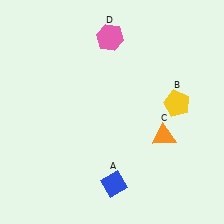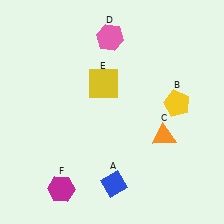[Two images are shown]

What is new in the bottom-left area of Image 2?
A magenta hexagon (F) was added in the bottom-left area of Image 2.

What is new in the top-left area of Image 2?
A yellow square (E) was added in the top-left area of Image 2.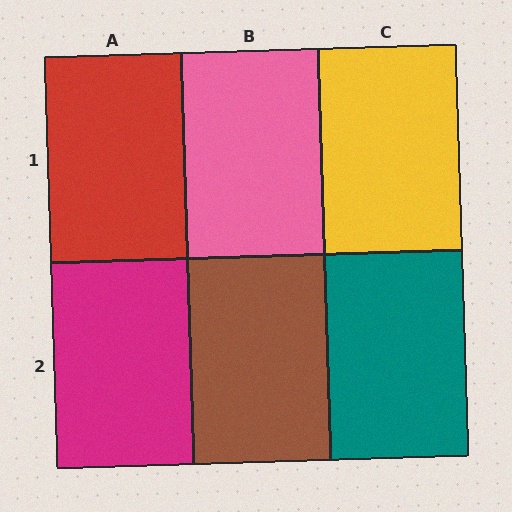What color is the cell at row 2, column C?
Teal.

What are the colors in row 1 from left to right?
Red, pink, yellow.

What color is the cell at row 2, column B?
Brown.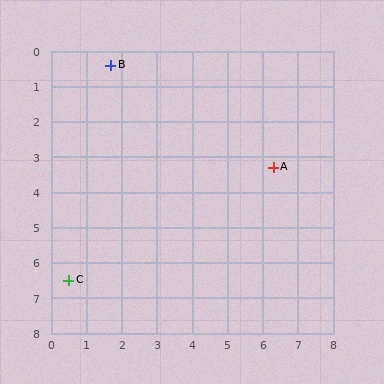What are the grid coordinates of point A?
Point A is at approximately (6.3, 3.3).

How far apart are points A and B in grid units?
Points A and B are about 5.4 grid units apart.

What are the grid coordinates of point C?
Point C is at approximately (0.5, 6.5).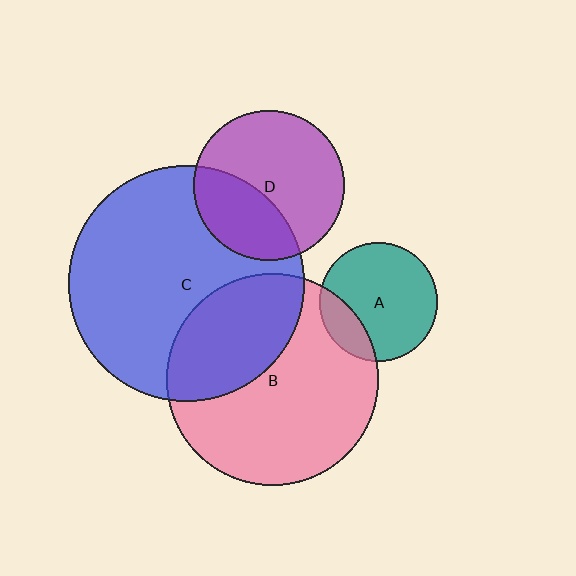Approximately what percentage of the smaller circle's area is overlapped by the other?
Approximately 35%.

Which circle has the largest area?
Circle C (blue).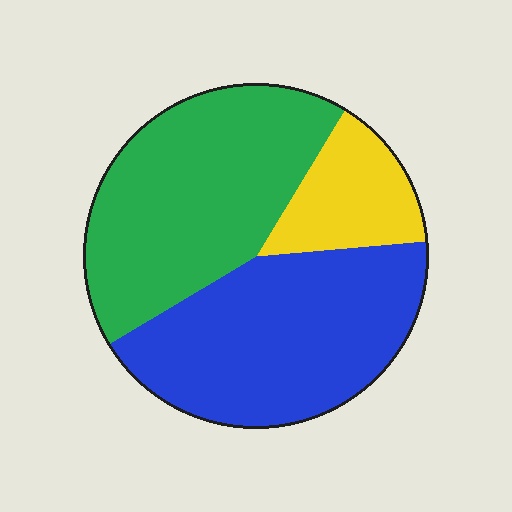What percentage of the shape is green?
Green takes up about two fifths (2/5) of the shape.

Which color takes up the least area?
Yellow, at roughly 15%.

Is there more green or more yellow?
Green.